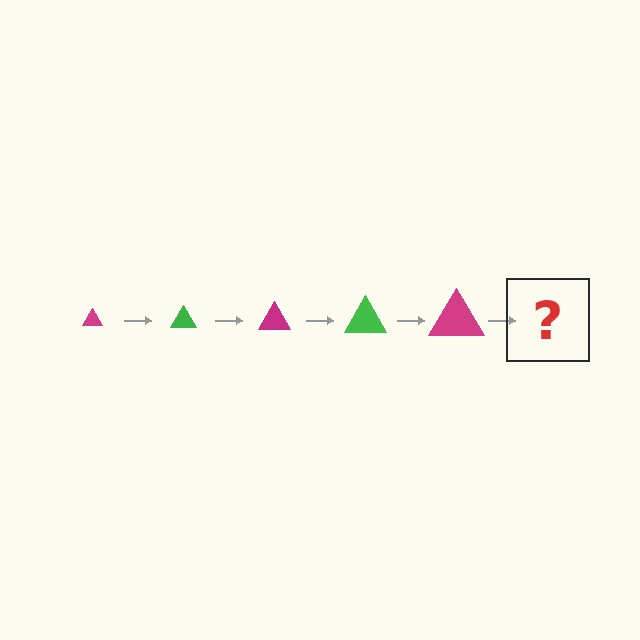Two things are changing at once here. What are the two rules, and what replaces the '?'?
The two rules are that the triangle grows larger each step and the color cycles through magenta and green. The '?' should be a green triangle, larger than the previous one.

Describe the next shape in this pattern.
It should be a green triangle, larger than the previous one.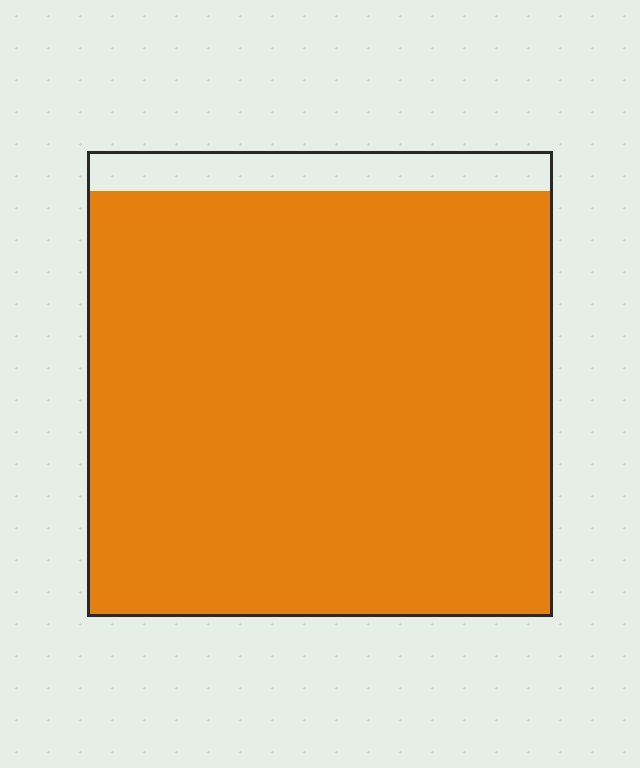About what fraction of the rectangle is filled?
About nine tenths (9/10).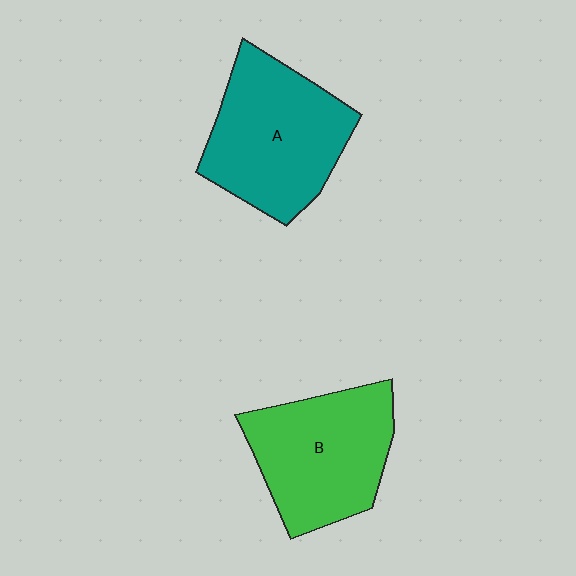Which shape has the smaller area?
Shape B (green).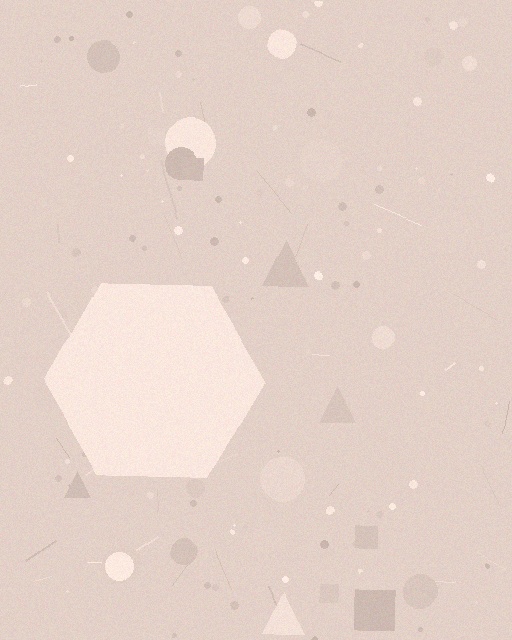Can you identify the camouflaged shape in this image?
The camouflaged shape is a hexagon.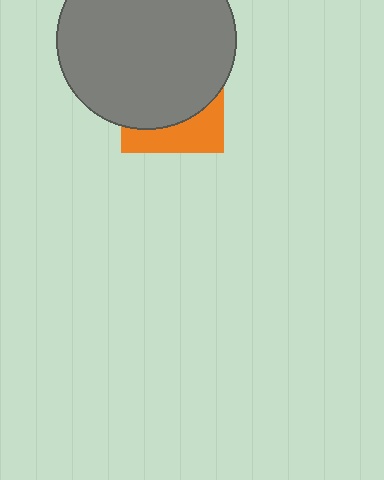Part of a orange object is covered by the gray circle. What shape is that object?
It is a square.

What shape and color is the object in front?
The object in front is a gray circle.